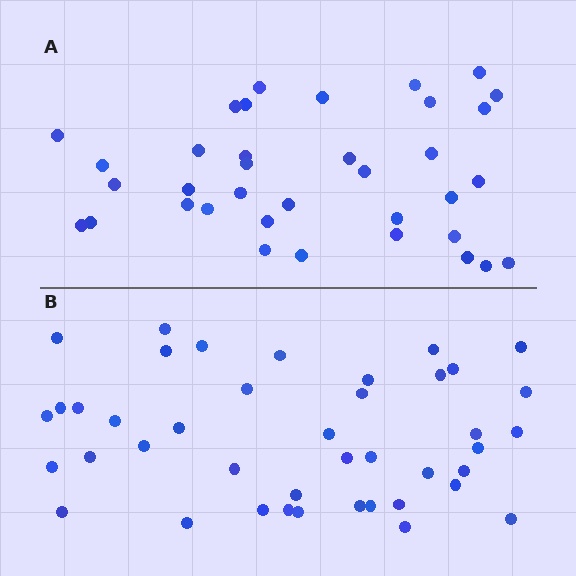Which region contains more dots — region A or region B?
Region B (the bottom region) has more dots.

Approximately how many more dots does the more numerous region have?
Region B has about 6 more dots than region A.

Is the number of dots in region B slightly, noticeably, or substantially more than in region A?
Region B has only slightly more — the two regions are fairly close. The ratio is roughly 1.2 to 1.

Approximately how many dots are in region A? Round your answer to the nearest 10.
About 40 dots. (The exact count is 36, which rounds to 40.)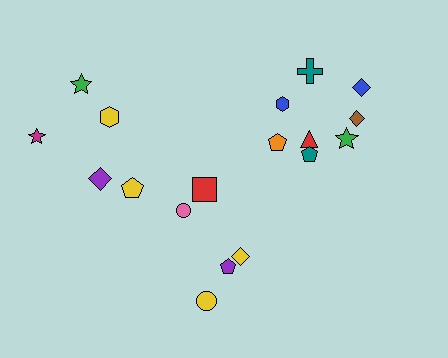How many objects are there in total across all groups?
There are 18 objects.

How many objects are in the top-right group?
There are 8 objects.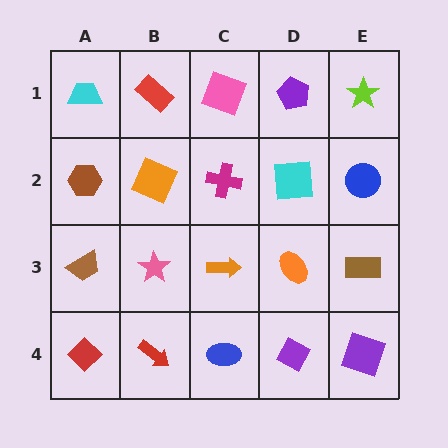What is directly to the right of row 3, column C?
An orange ellipse.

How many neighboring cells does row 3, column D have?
4.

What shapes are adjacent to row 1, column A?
A brown hexagon (row 2, column A), a red rectangle (row 1, column B).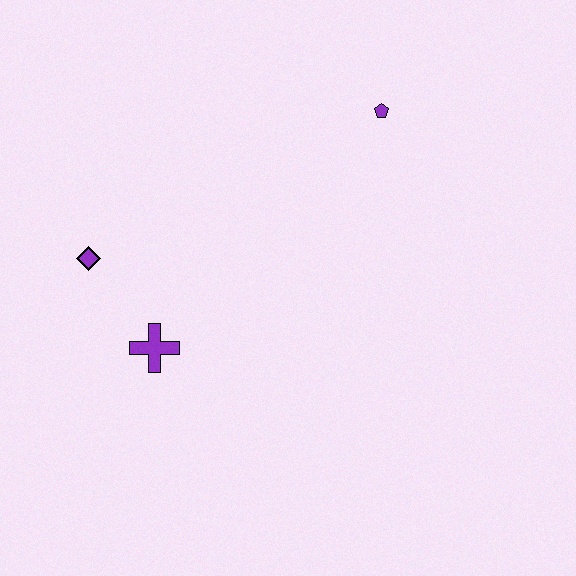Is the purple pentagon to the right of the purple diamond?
Yes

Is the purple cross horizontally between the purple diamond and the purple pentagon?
Yes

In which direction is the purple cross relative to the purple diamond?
The purple cross is below the purple diamond.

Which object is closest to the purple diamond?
The purple cross is closest to the purple diamond.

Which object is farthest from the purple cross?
The purple pentagon is farthest from the purple cross.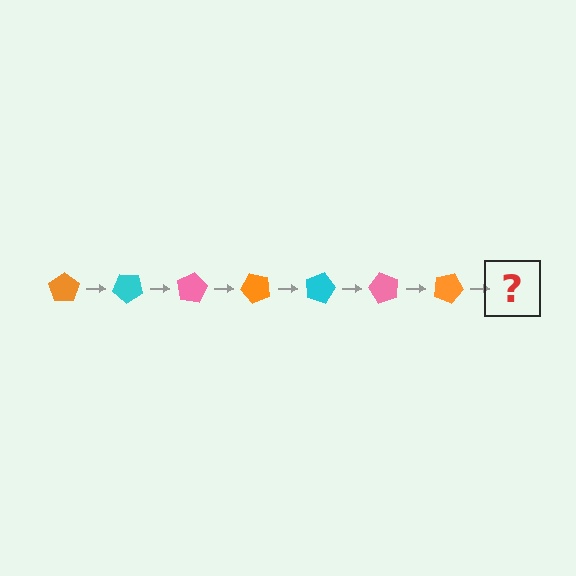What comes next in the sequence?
The next element should be a cyan pentagon, rotated 280 degrees from the start.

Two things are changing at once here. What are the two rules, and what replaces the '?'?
The two rules are that it rotates 40 degrees each step and the color cycles through orange, cyan, and pink. The '?' should be a cyan pentagon, rotated 280 degrees from the start.